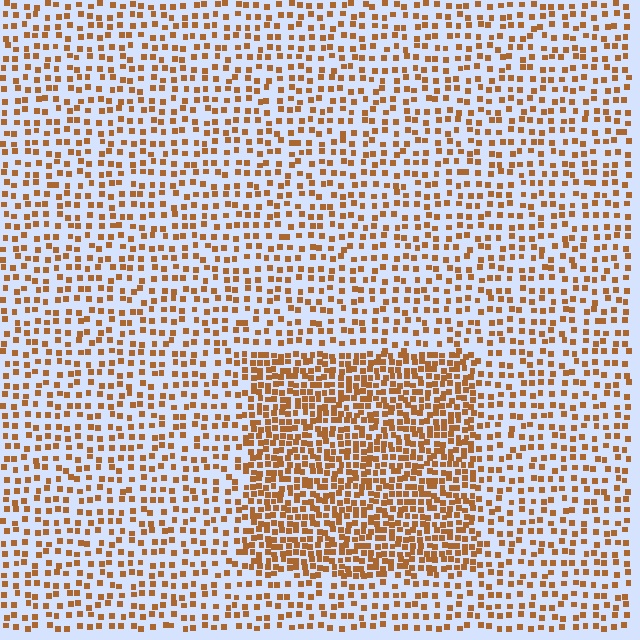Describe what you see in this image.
The image contains small brown elements arranged at two different densities. A rectangle-shaped region is visible where the elements are more densely packed than the surrounding area.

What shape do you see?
I see a rectangle.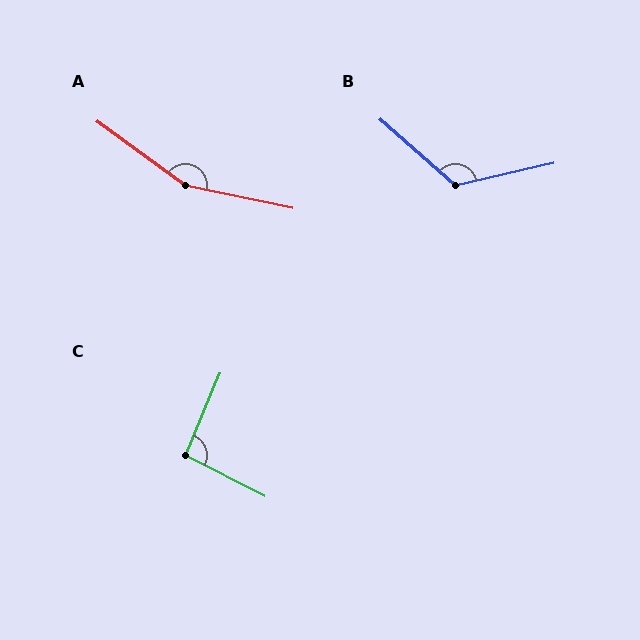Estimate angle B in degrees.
Approximately 126 degrees.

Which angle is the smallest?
C, at approximately 95 degrees.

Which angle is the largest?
A, at approximately 156 degrees.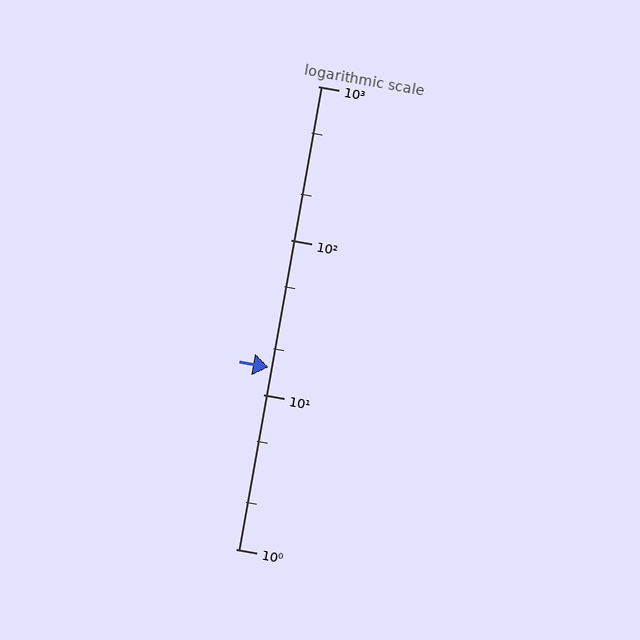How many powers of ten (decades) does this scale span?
The scale spans 3 decades, from 1 to 1000.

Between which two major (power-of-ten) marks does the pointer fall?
The pointer is between 10 and 100.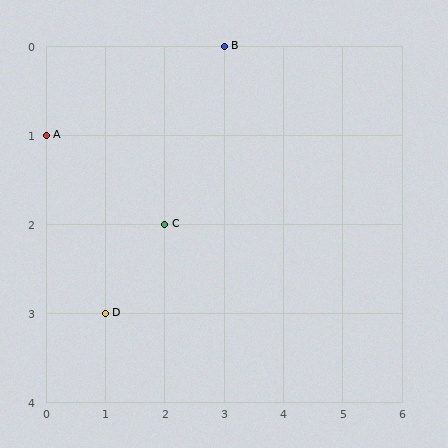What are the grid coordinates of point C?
Point C is at grid coordinates (2, 2).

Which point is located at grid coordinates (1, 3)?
Point D is at (1, 3).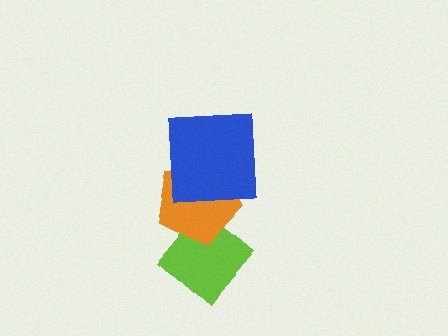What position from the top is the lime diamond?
The lime diamond is 3rd from the top.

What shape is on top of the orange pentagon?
The blue square is on top of the orange pentagon.